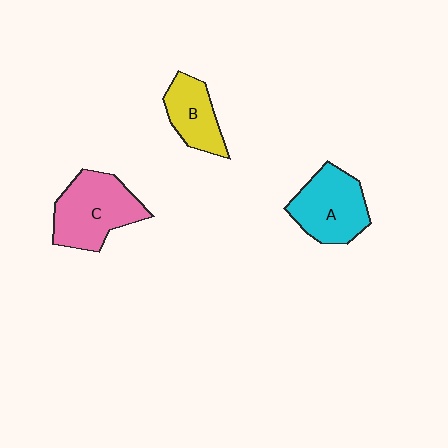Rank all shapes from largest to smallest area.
From largest to smallest: C (pink), A (cyan), B (yellow).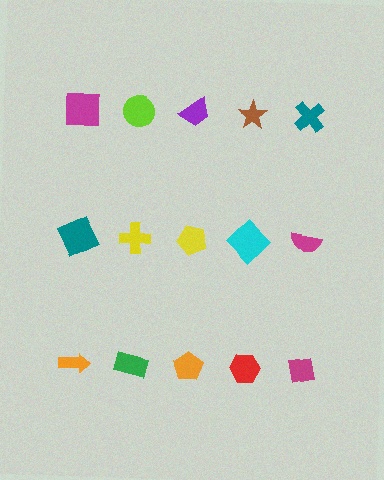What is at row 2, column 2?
A yellow cross.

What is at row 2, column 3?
A yellow pentagon.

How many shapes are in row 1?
5 shapes.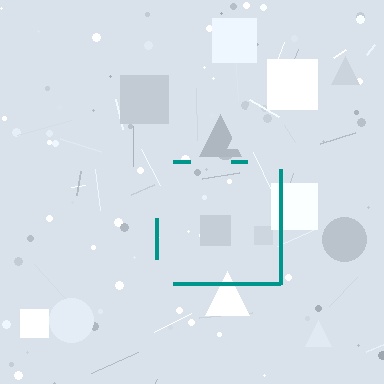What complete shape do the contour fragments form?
The contour fragments form a square.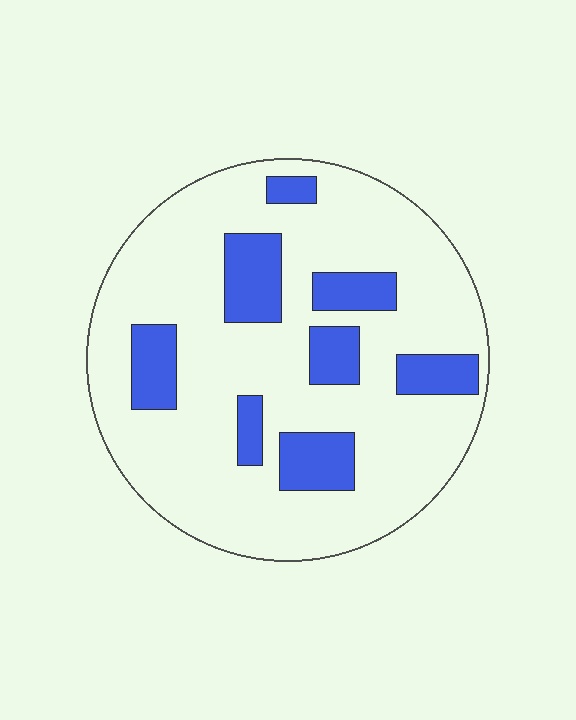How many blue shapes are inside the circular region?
8.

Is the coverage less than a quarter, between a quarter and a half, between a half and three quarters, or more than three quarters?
Less than a quarter.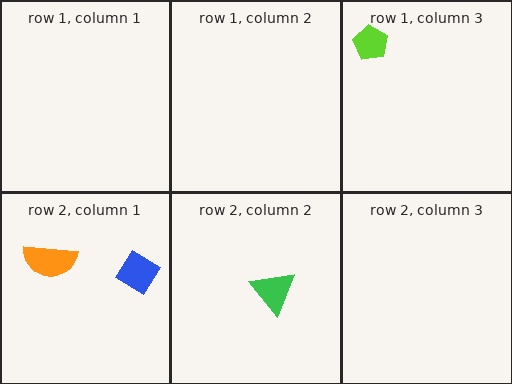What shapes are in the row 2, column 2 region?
The green triangle.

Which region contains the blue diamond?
The row 2, column 1 region.